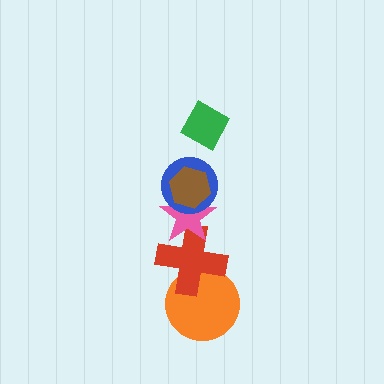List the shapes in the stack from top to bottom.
From top to bottom: the green diamond, the brown hexagon, the blue circle, the pink star, the red cross, the orange circle.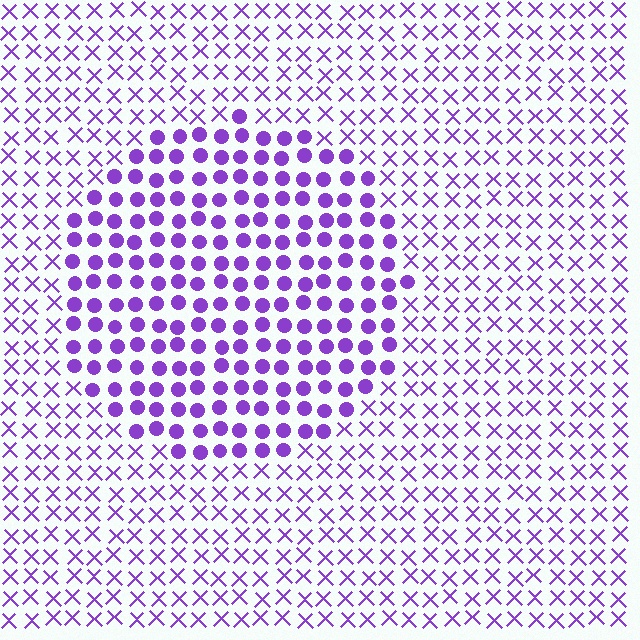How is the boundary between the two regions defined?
The boundary is defined by a change in element shape: circles inside vs. X marks outside. All elements share the same color and spacing.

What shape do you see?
I see a circle.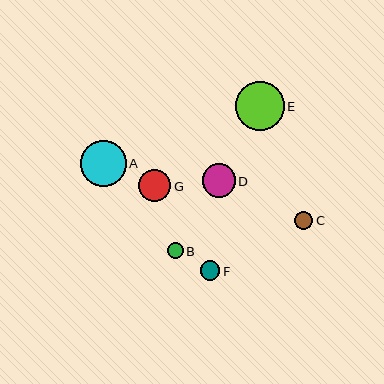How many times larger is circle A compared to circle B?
Circle A is approximately 2.9 times the size of circle B.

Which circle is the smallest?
Circle B is the smallest with a size of approximately 16 pixels.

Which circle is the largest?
Circle E is the largest with a size of approximately 48 pixels.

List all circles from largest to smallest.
From largest to smallest: E, A, D, G, F, C, B.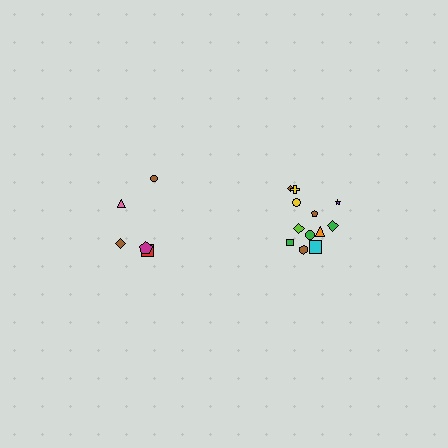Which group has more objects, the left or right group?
The right group.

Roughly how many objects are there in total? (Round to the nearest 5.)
Roughly 15 objects in total.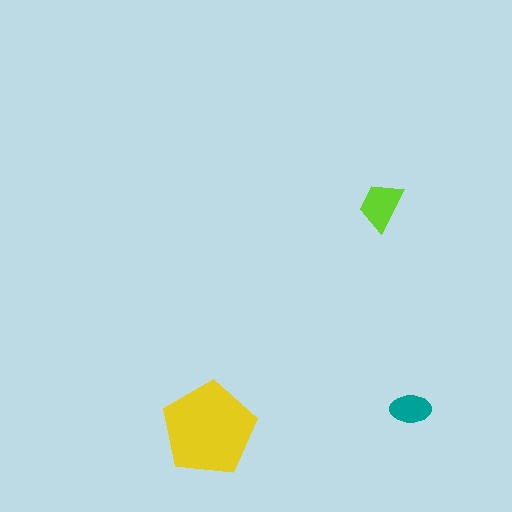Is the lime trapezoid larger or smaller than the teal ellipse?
Larger.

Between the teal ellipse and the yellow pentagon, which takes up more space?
The yellow pentagon.